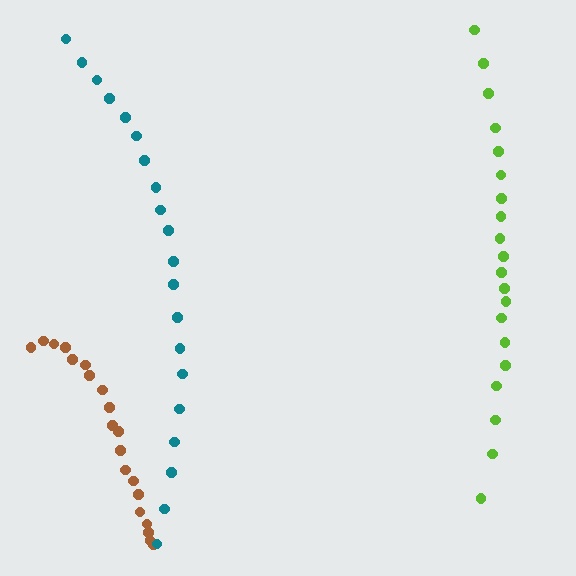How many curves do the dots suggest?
There are 3 distinct paths.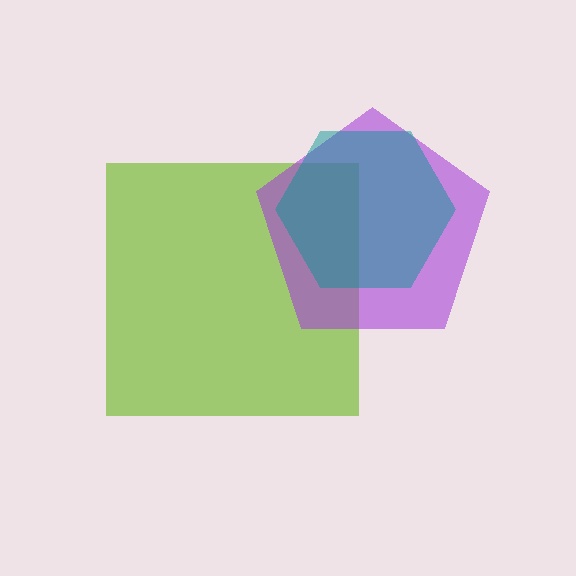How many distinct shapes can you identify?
There are 3 distinct shapes: a lime square, a purple pentagon, a teal hexagon.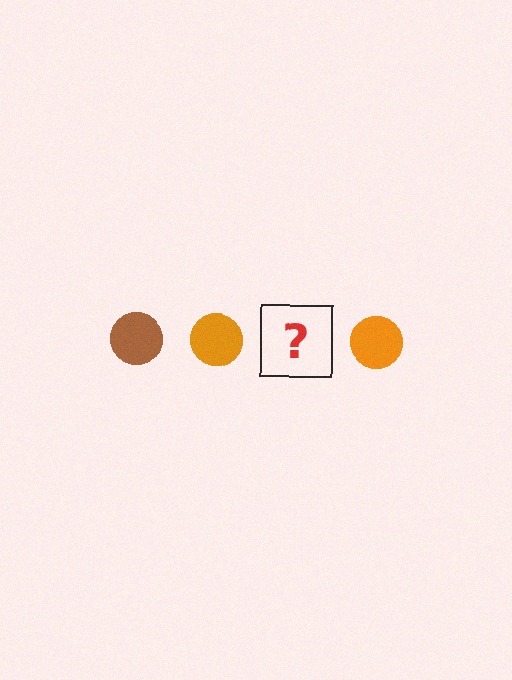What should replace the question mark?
The question mark should be replaced with a brown circle.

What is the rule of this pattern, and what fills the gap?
The rule is that the pattern cycles through brown, orange circles. The gap should be filled with a brown circle.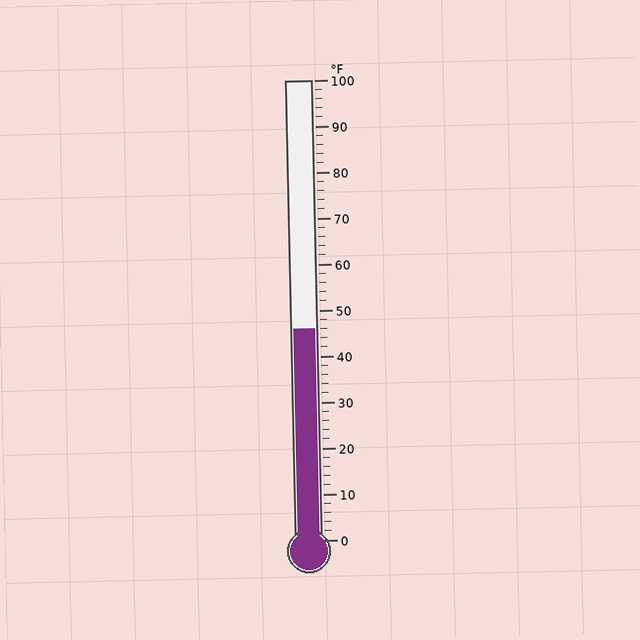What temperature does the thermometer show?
The thermometer shows approximately 46°F.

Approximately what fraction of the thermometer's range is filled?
The thermometer is filled to approximately 45% of its range.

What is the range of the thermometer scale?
The thermometer scale ranges from 0°F to 100°F.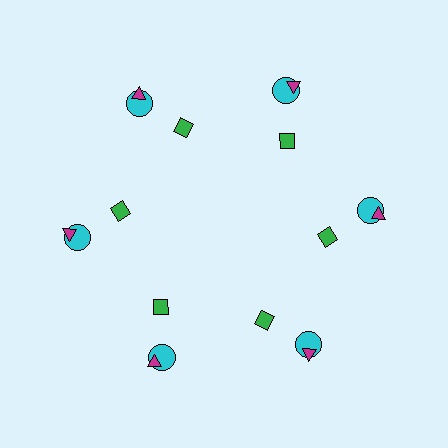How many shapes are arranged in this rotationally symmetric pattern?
There are 18 shapes, arranged in 6 groups of 3.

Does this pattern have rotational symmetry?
Yes, this pattern has 6-fold rotational symmetry. It looks the same after rotating 60 degrees around the center.